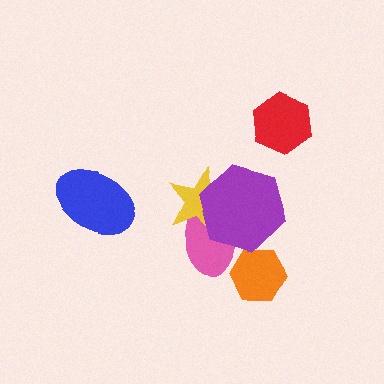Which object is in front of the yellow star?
The purple hexagon is in front of the yellow star.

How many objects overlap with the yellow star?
2 objects overlap with the yellow star.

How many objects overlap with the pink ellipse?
3 objects overlap with the pink ellipse.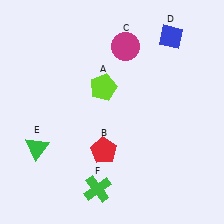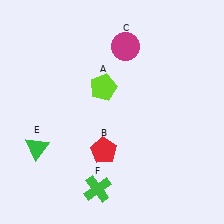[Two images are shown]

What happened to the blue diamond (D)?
The blue diamond (D) was removed in Image 2. It was in the top-right area of Image 1.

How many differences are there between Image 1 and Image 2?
There is 1 difference between the two images.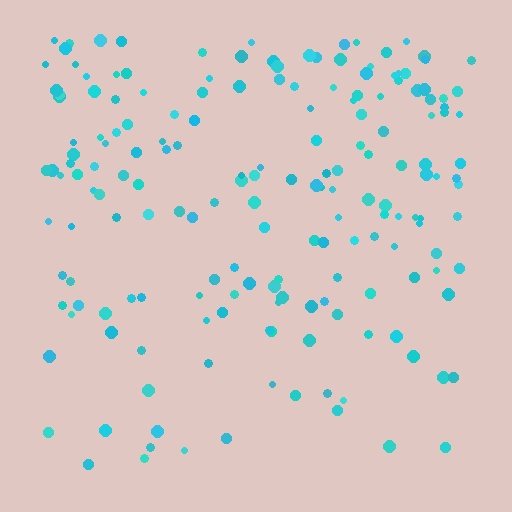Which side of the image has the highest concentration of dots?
The top.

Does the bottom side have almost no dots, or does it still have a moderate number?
Still a moderate number, just noticeably fewer than the top.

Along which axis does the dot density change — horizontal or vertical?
Vertical.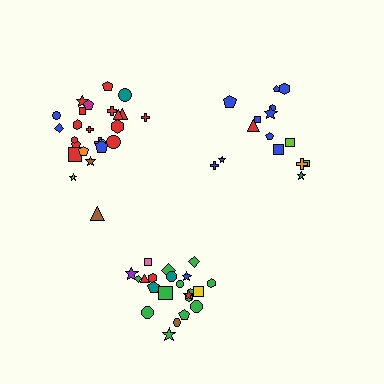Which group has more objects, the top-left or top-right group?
The top-left group.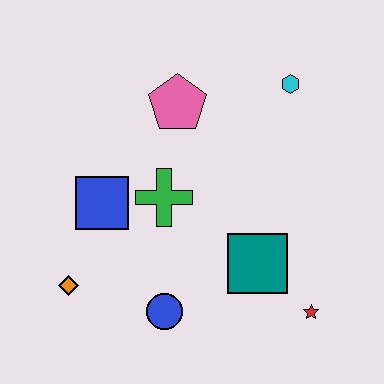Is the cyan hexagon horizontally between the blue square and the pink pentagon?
No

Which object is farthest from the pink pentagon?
The red star is farthest from the pink pentagon.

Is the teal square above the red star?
Yes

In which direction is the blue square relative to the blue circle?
The blue square is above the blue circle.